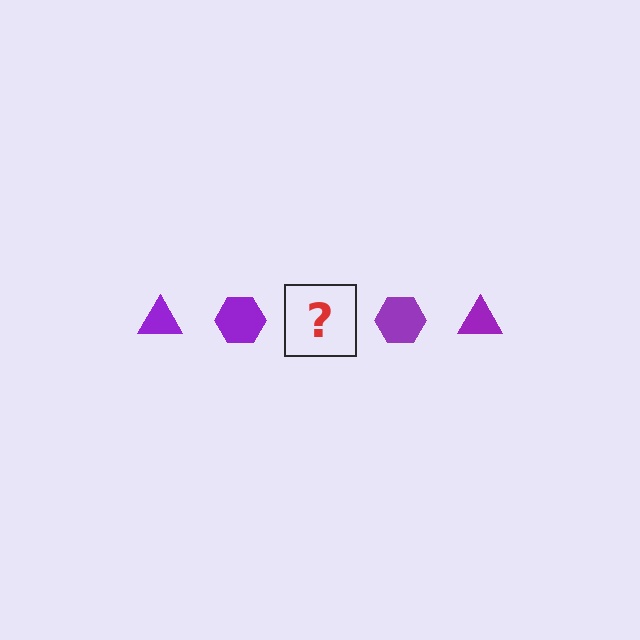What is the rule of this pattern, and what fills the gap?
The rule is that the pattern cycles through triangle, hexagon shapes in purple. The gap should be filled with a purple triangle.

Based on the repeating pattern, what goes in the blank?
The blank should be a purple triangle.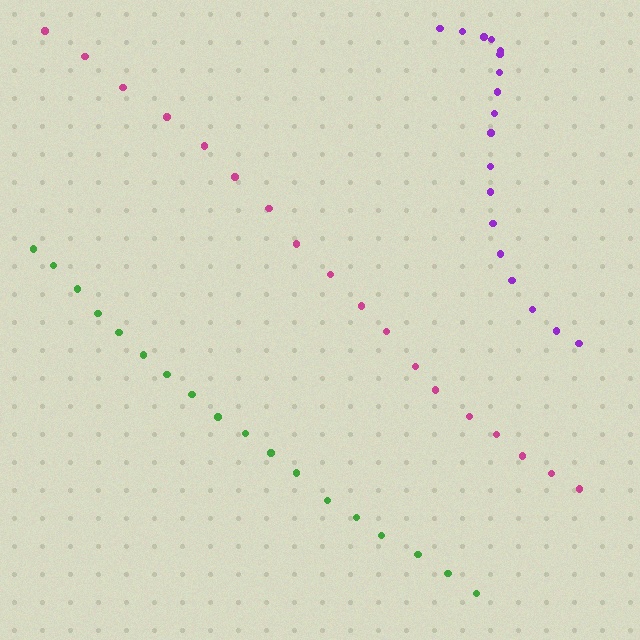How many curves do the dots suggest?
There are 3 distinct paths.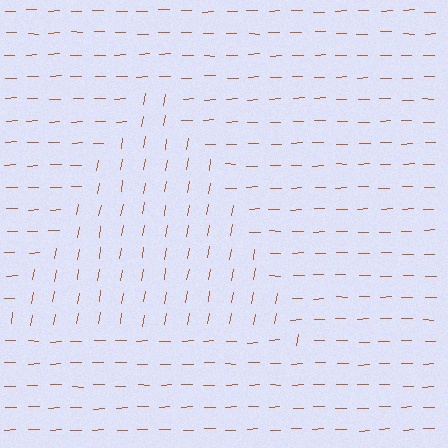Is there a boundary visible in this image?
Yes, there is a texture boundary formed by a change in line orientation.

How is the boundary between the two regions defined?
The boundary is defined purely by a change in line orientation (approximately 78 degrees difference). All lines are the same color and thickness.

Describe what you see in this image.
The image is filled with small brown line segments. A triangle region in the image has lines oriented differently from the surrounding lines, creating a visible texture boundary.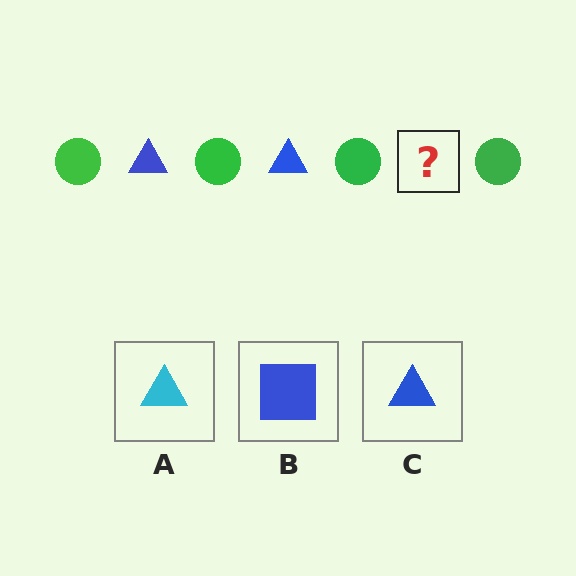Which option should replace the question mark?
Option C.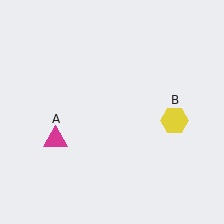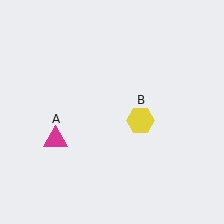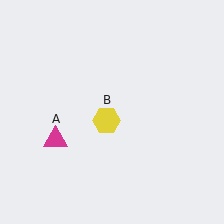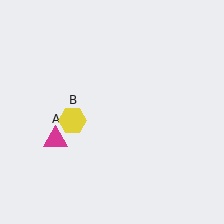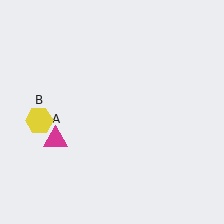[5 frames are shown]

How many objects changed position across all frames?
1 object changed position: yellow hexagon (object B).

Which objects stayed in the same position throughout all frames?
Magenta triangle (object A) remained stationary.